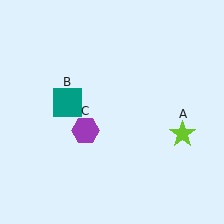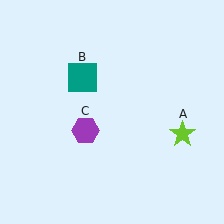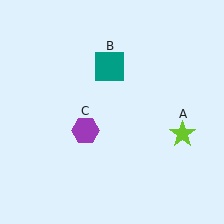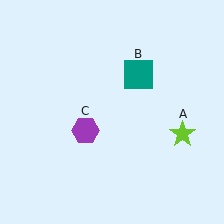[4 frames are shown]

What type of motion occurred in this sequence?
The teal square (object B) rotated clockwise around the center of the scene.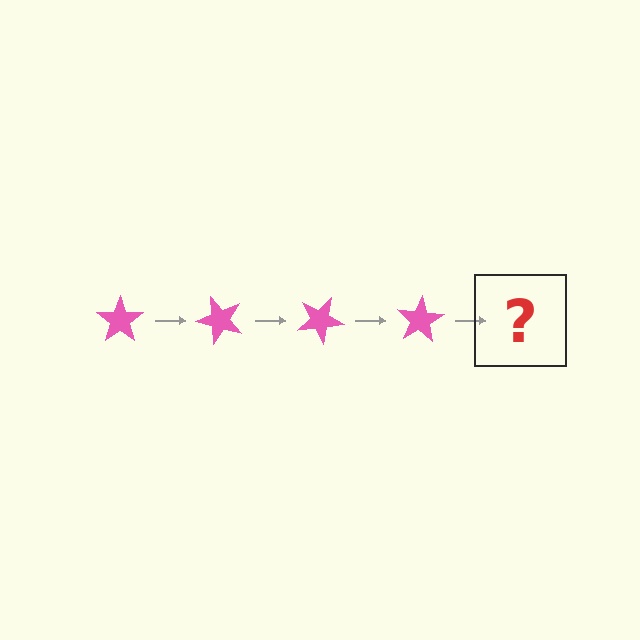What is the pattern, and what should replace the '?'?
The pattern is that the star rotates 50 degrees each step. The '?' should be a pink star rotated 200 degrees.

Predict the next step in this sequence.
The next step is a pink star rotated 200 degrees.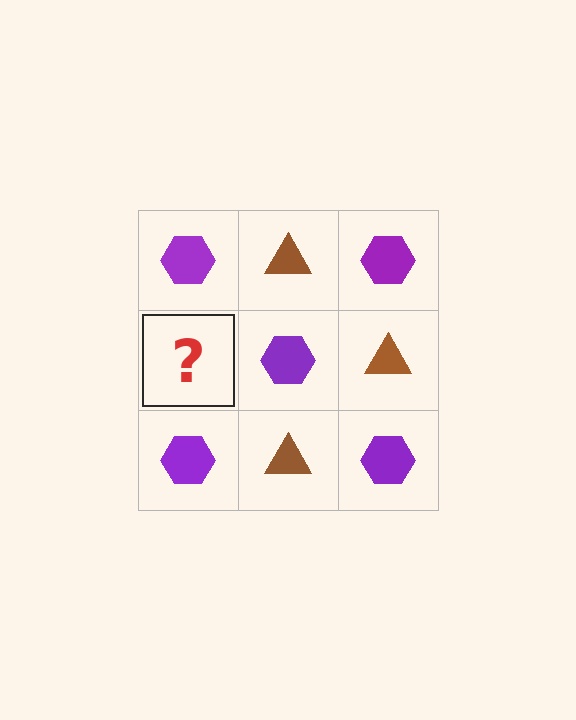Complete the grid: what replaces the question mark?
The question mark should be replaced with a brown triangle.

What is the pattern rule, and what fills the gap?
The rule is that it alternates purple hexagon and brown triangle in a checkerboard pattern. The gap should be filled with a brown triangle.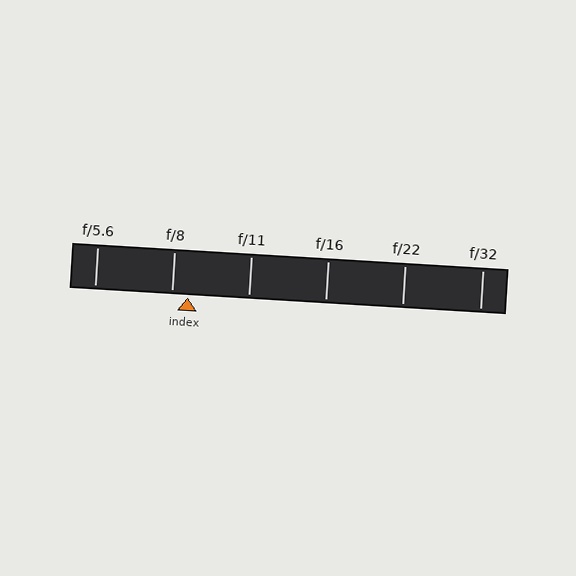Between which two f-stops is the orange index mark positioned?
The index mark is between f/8 and f/11.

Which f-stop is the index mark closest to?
The index mark is closest to f/8.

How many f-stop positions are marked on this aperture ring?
There are 6 f-stop positions marked.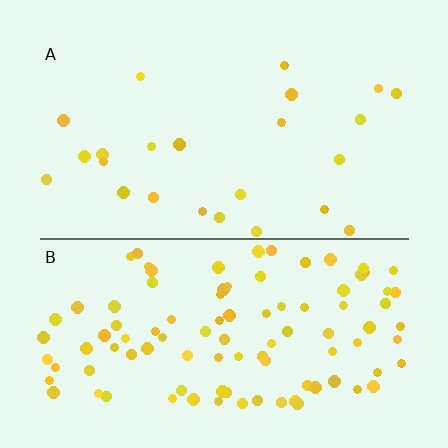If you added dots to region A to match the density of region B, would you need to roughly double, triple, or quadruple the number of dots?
Approximately quadruple.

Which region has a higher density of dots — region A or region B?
B (the bottom).